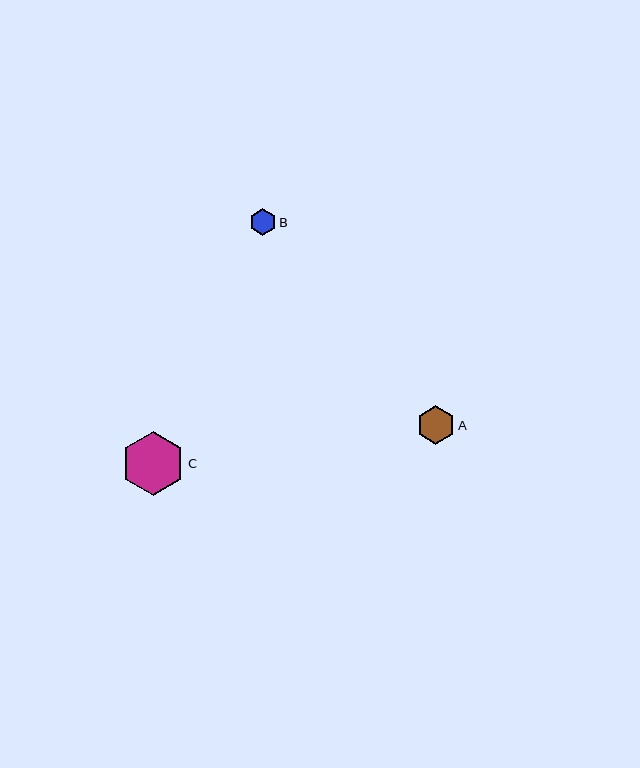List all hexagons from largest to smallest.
From largest to smallest: C, A, B.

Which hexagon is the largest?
Hexagon C is the largest with a size of approximately 63 pixels.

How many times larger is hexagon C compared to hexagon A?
Hexagon C is approximately 1.6 times the size of hexagon A.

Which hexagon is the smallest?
Hexagon B is the smallest with a size of approximately 27 pixels.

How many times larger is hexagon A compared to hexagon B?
Hexagon A is approximately 1.5 times the size of hexagon B.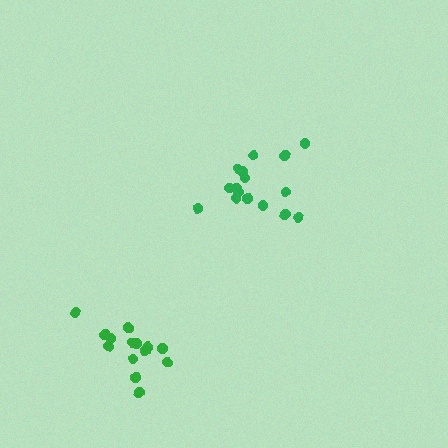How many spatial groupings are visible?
There are 2 spatial groupings.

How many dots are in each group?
Group 1: 14 dots, Group 2: 16 dots (30 total).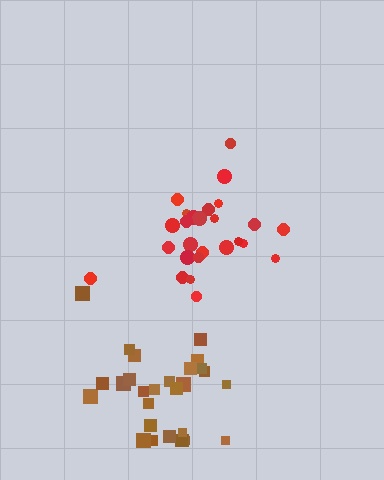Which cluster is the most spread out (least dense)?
Red.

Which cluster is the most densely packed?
Brown.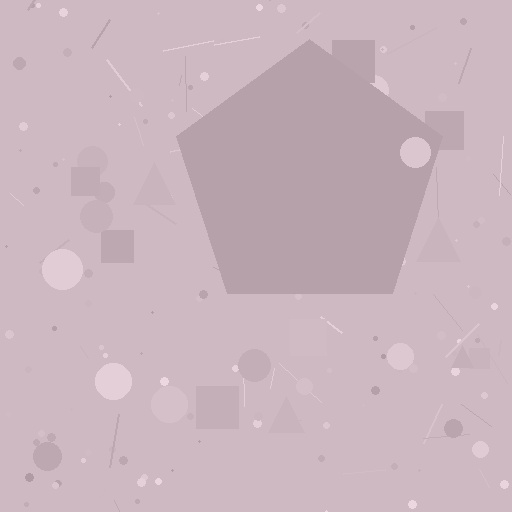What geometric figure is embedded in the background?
A pentagon is embedded in the background.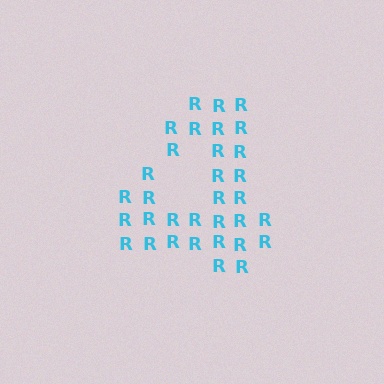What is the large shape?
The large shape is the digit 4.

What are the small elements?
The small elements are letter R's.